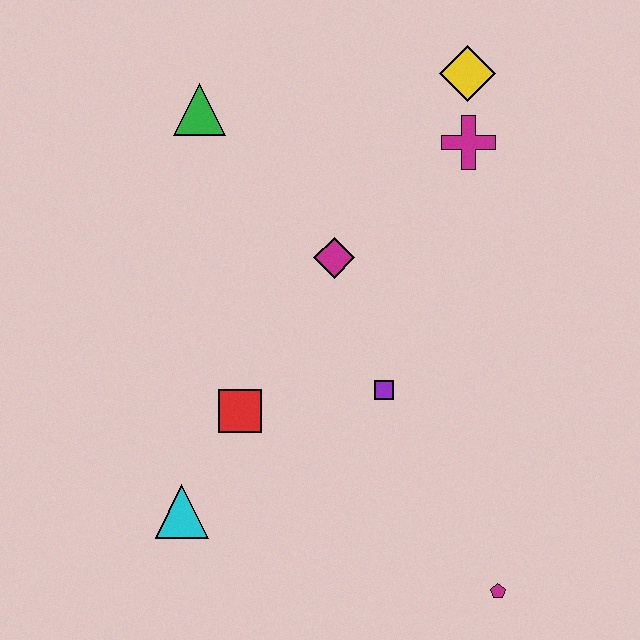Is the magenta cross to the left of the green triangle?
No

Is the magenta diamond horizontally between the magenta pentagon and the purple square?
No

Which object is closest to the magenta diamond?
The purple square is closest to the magenta diamond.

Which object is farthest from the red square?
The yellow diamond is farthest from the red square.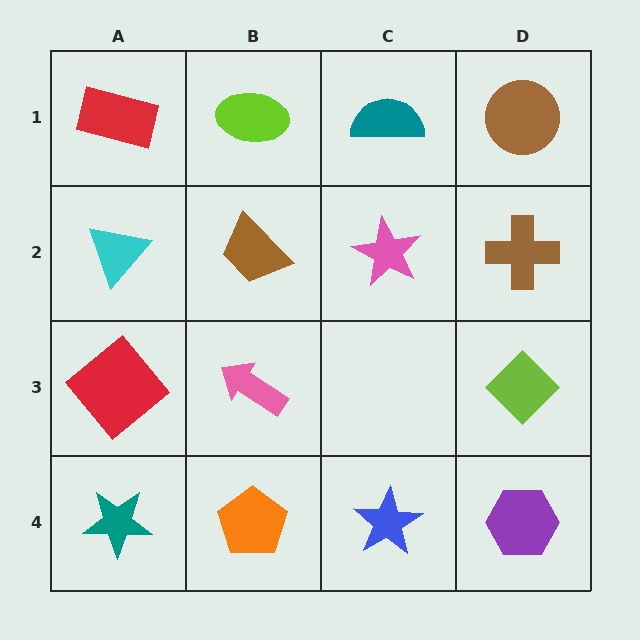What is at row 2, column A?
A cyan triangle.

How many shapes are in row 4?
4 shapes.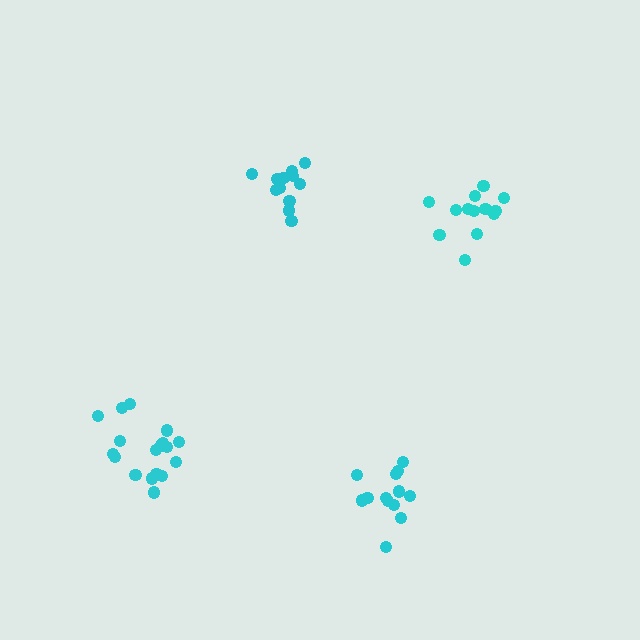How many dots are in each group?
Group 1: 13 dots, Group 2: 13 dots, Group 3: 18 dots, Group 4: 14 dots (58 total).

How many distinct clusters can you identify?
There are 4 distinct clusters.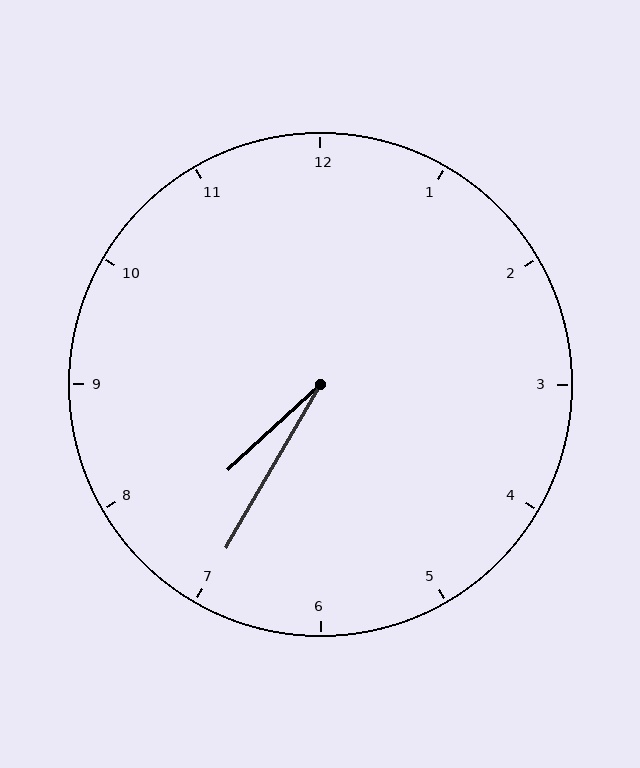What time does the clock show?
7:35.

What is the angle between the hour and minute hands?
Approximately 18 degrees.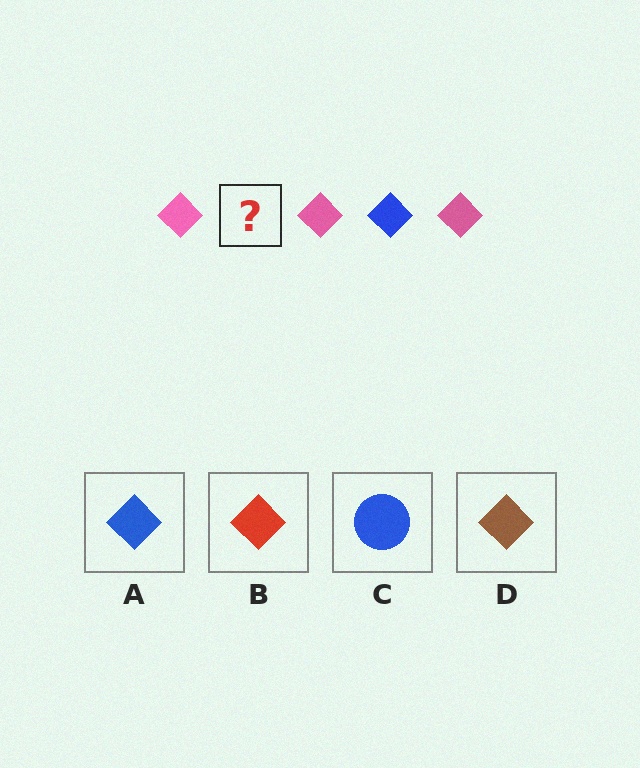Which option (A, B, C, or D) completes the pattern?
A.